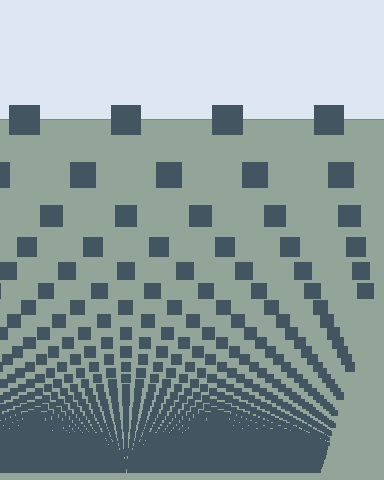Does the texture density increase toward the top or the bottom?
Density increases toward the bottom.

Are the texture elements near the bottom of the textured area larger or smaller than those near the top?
Smaller. The gradient is inverted — elements near the bottom are smaller and denser.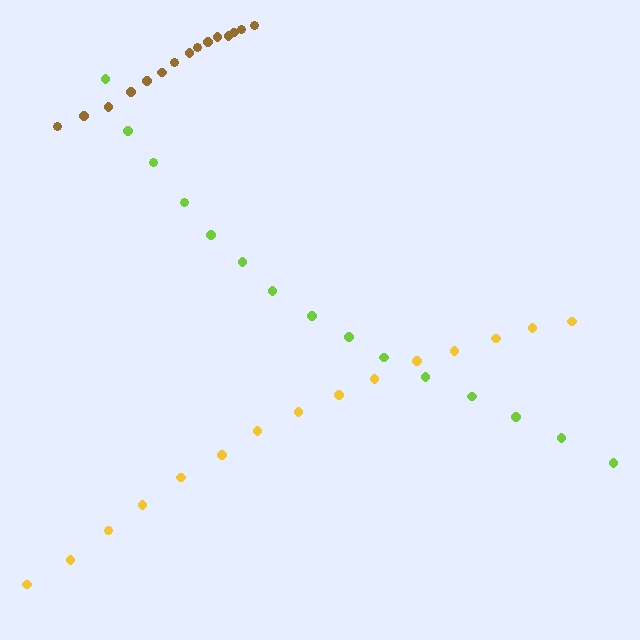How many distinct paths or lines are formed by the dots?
There are 3 distinct paths.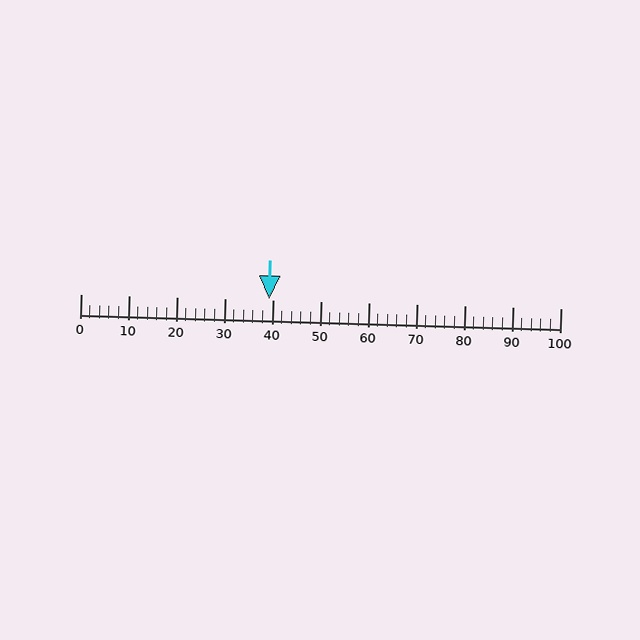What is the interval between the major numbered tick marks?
The major tick marks are spaced 10 units apart.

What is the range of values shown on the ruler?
The ruler shows values from 0 to 100.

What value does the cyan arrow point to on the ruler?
The cyan arrow points to approximately 39.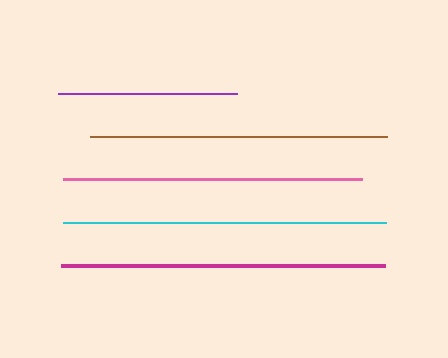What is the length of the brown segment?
The brown segment is approximately 297 pixels long.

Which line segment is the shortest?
The purple line is the shortest at approximately 179 pixels.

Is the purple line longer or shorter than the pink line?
The pink line is longer than the purple line.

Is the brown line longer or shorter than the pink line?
The pink line is longer than the brown line.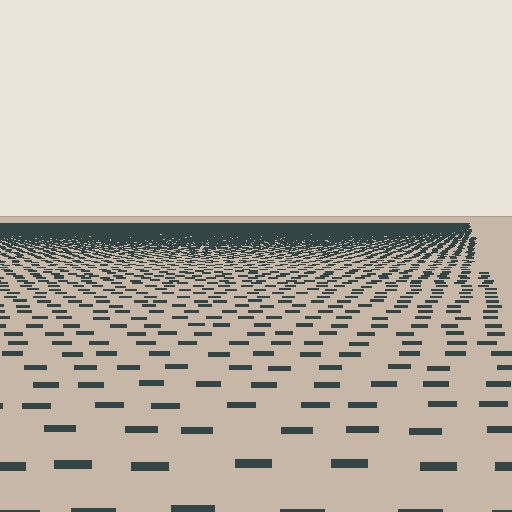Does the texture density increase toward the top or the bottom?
Density increases toward the top.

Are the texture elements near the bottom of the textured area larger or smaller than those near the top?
Larger. Near the bottom, elements are closer to the viewer and appear at a bigger on-screen size.